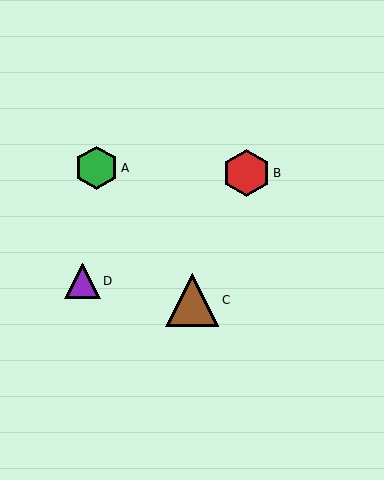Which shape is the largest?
The brown triangle (labeled C) is the largest.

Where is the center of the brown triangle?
The center of the brown triangle is at (192, 300).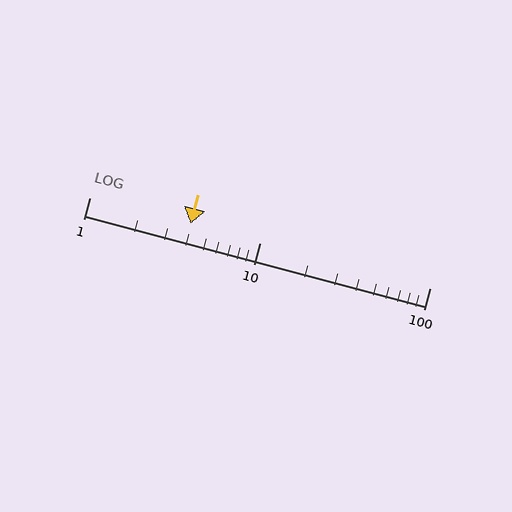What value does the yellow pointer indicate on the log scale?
The pointer indicates approximately 3.9.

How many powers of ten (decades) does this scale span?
The scale spans 2 decades, from 1 to 100.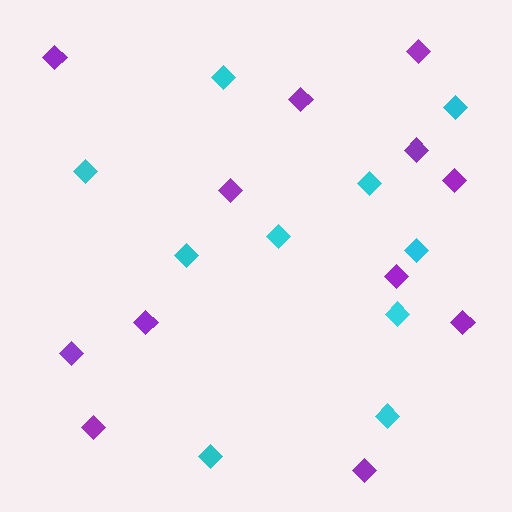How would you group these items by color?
There are 2 groups: one group of cyan diamonds (10) and one group of purple diamonds (12).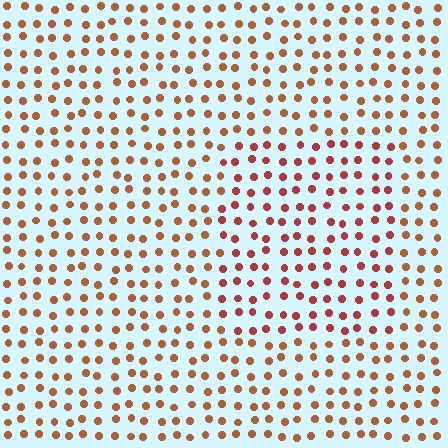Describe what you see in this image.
The image is filled with small brown elements in a uniform arrangement. A rectangle-shaped region is visible where the elements are tinted to a slightly different hue, forming a subtle color boundary.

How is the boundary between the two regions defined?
The boundary is defined purely by a slight shift in hue (about 26 degrees). Spacing, size, and orientation are identical on both sides.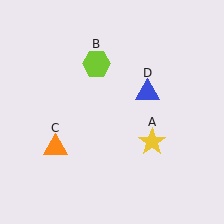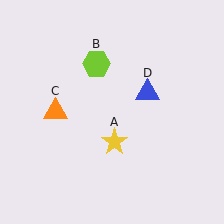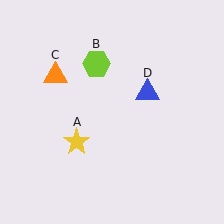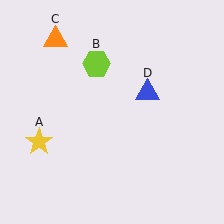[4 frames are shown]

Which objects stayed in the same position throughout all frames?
Lime hexagon (object B) and blue triangle (object D) remained stationary.